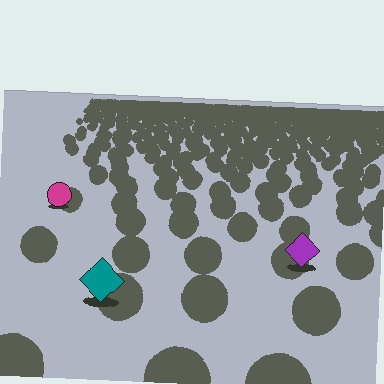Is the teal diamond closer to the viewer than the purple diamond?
Yes. The teal diamond is closer — you can tell from the texture gradient: the ground texture is coarser near it.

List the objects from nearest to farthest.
From nearest to farthest: the teal diamond, the purple diamond, the magenta circle.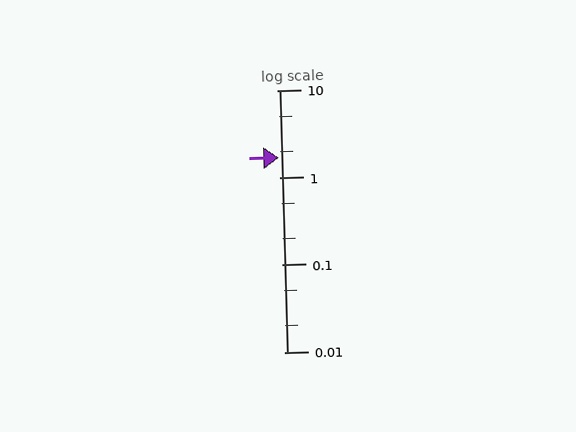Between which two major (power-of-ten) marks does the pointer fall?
The pointer is between 1 and 10.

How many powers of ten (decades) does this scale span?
The scale spans 3 decades, from 0.01 to 10.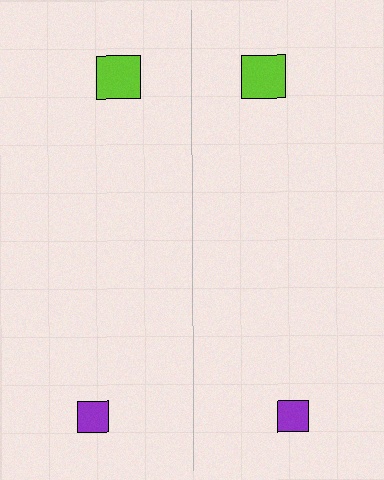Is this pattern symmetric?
Yes, this pattern has bilateral (reflection) symmetry.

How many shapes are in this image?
There are 4 shapes in this image.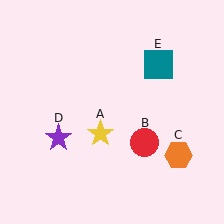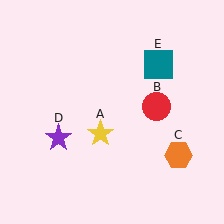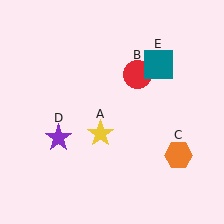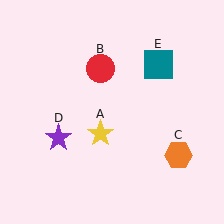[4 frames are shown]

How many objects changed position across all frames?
1 object changed position: red circle (object B).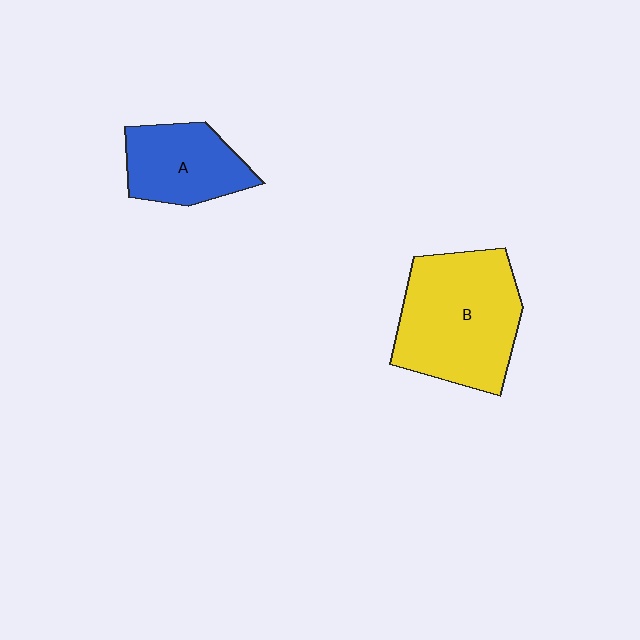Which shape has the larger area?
Shape B (yellow).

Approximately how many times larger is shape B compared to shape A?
Approximately 1.7 times.